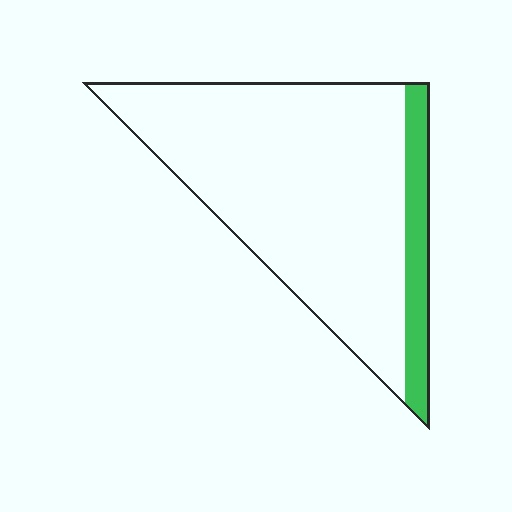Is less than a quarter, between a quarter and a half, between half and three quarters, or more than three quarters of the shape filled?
Less than a quarter.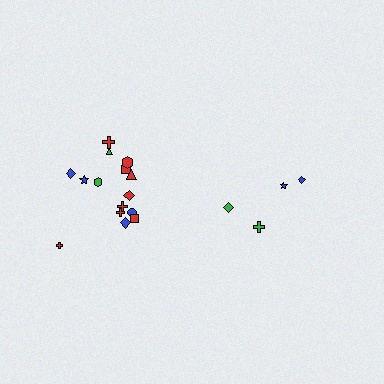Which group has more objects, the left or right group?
The left group.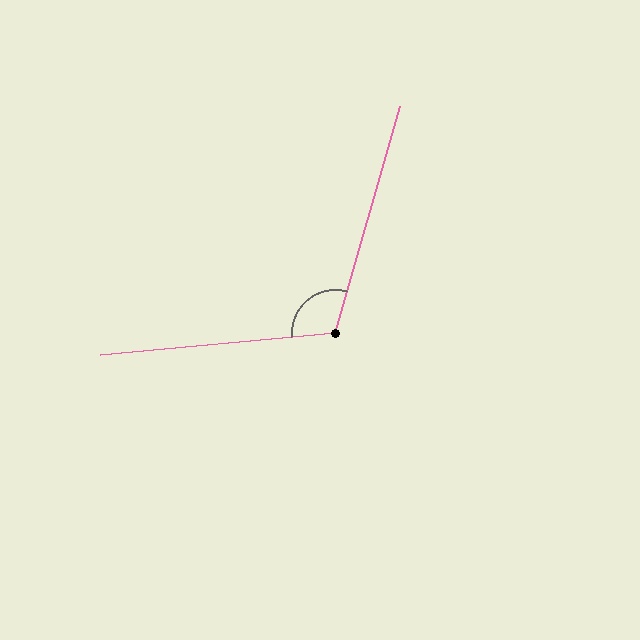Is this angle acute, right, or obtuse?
It is obtuse.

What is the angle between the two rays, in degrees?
Approximately 111 degrees.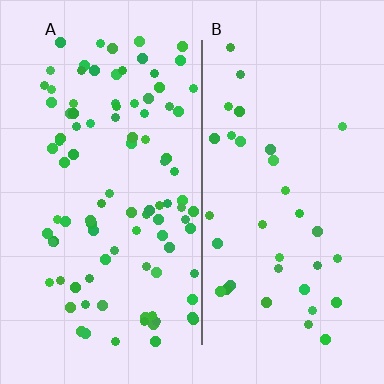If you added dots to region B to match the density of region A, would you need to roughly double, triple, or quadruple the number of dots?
Approximately triple.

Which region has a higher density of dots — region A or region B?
A (the left).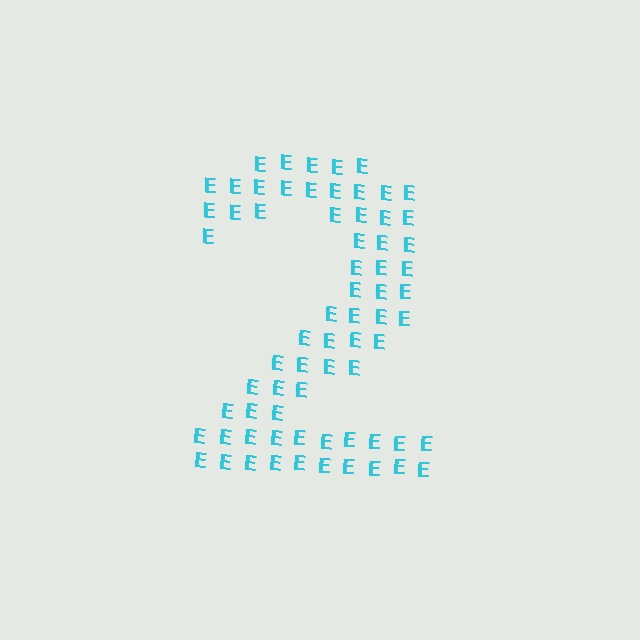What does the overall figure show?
The overall figure shows the digit 2.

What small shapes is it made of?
It is made of small letter E's.